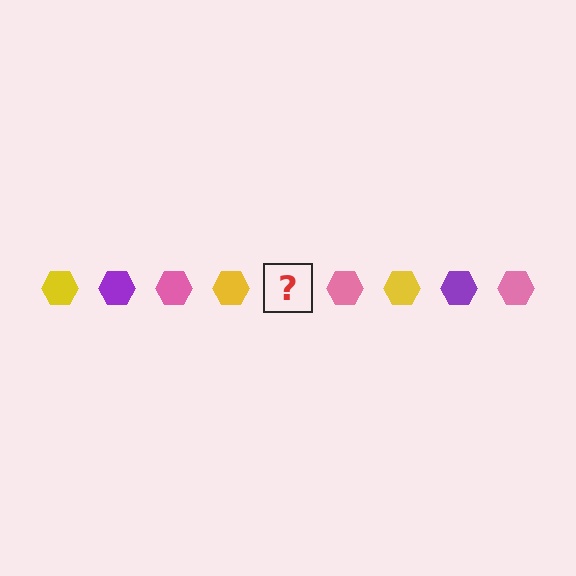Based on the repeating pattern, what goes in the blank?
The blank should be a purple hexagon.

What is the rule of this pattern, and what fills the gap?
The rule is that the pattern cycles through yellow, purple, pink hexagons. The gap should be filled with a purple hexagon.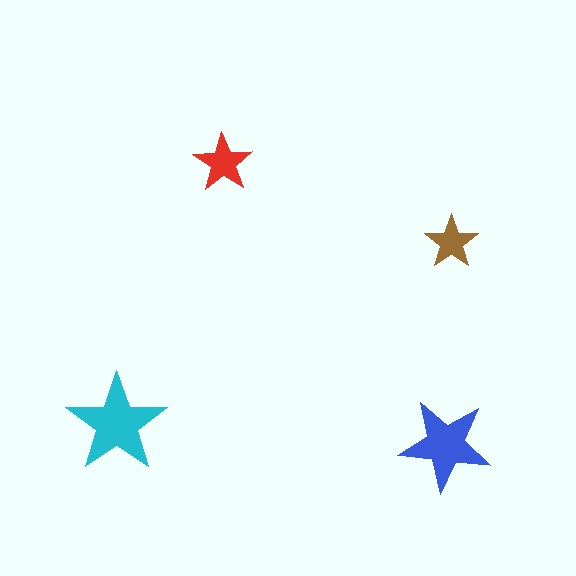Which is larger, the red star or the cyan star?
The cyan one.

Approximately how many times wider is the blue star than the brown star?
About 1.5 times wider.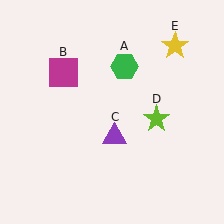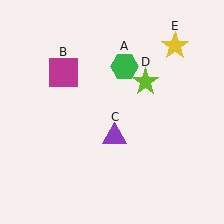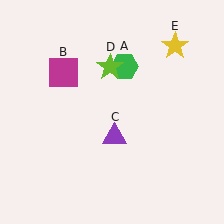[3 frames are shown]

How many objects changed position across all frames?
1 object changed position: lime star (object D).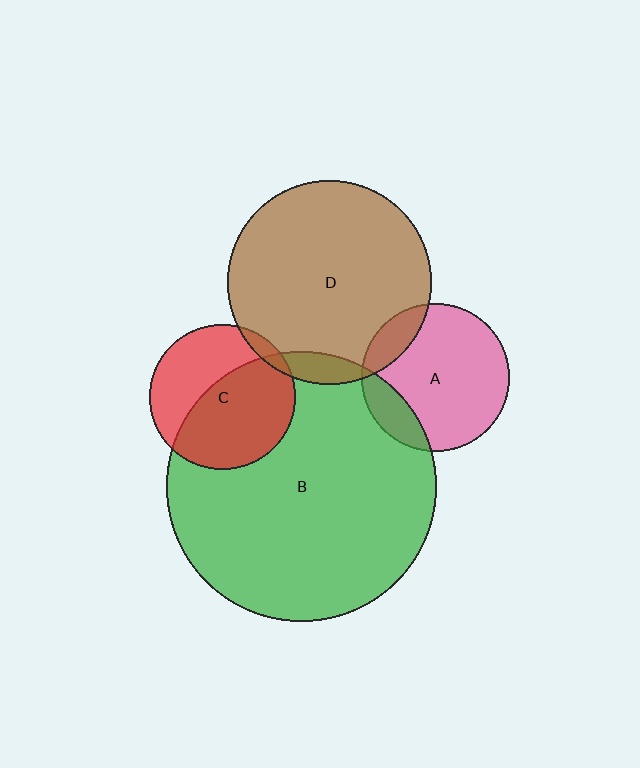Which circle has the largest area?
Circle B (green).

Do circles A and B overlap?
Yes.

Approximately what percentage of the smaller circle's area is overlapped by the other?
Approximately 15%.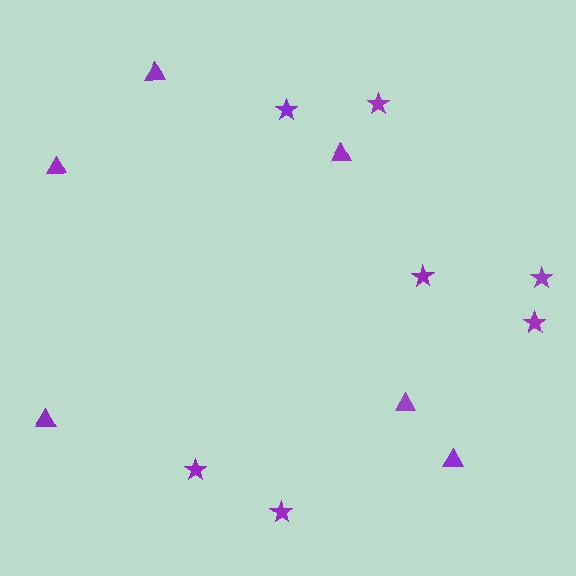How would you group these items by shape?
There are 2 groups: one group of stars (7) and one group of triangles (6).